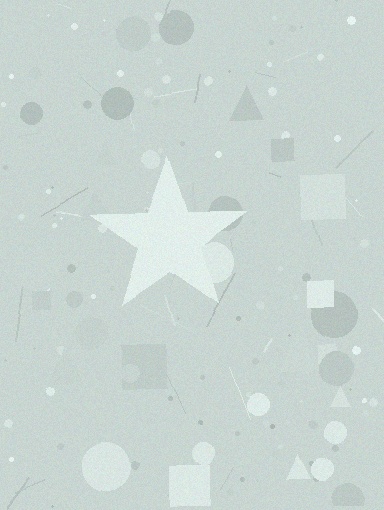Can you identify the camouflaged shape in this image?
The camouflaged shape is a star.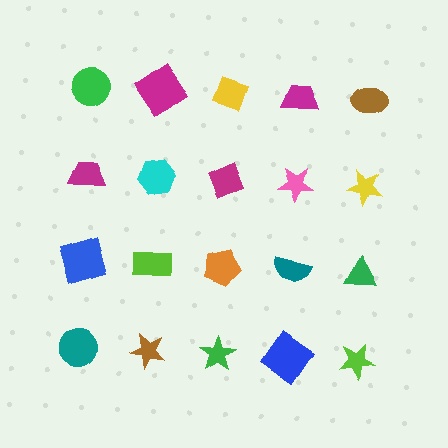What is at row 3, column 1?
A blue square.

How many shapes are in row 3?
5 shapes.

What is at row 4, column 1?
A teal circle.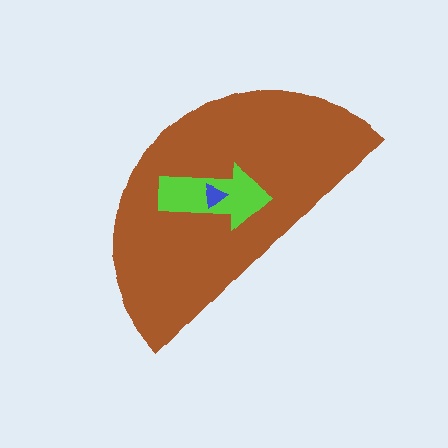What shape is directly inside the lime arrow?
The blue triangle.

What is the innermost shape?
The blue triangle.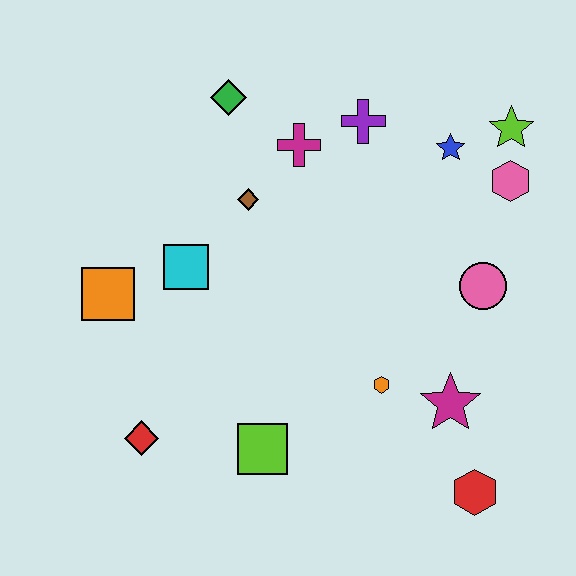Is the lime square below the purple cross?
Yes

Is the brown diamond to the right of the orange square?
Yes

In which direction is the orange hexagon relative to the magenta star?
The orange hexagon is to the left of the magenta star.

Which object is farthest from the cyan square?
The red hexagon is farthest from the cyan square.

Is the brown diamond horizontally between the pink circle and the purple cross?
No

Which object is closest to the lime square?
The red diamond is closest to the lime square.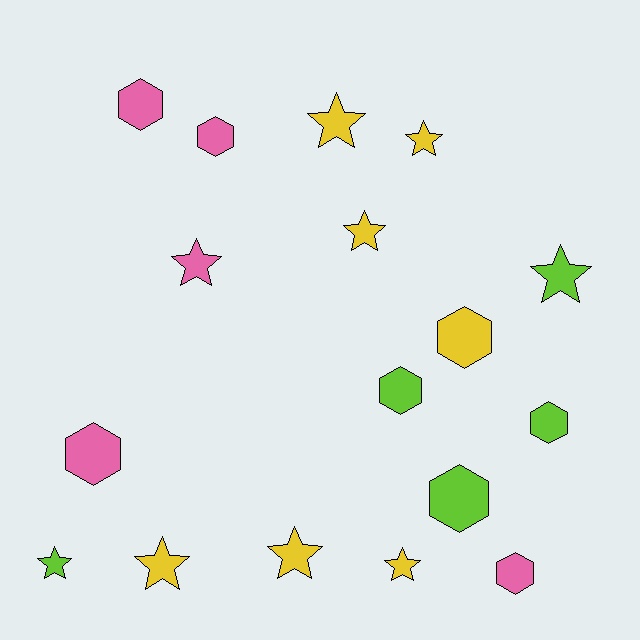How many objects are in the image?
There are 17 objects.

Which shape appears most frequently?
Star, with 9 objects.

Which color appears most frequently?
Yellow, with 7 objects.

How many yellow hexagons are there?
There is 1 yellow hexagon.